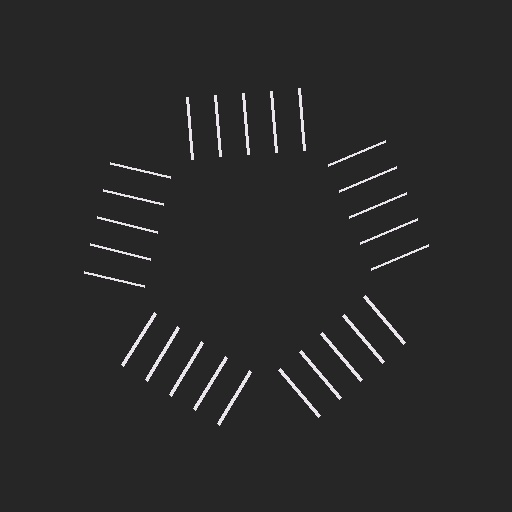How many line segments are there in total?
25 — 5 along each of the 5 edges.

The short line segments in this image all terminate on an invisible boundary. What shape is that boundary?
An illusory pentagon — the line segments terminate on its edges but no continuous stroke is drawn.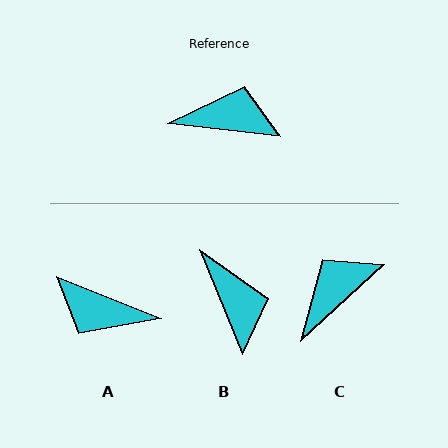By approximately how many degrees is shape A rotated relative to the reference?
Approximately 165 degrees counter-clockwise.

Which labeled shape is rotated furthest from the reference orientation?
A, about 165 degrees away.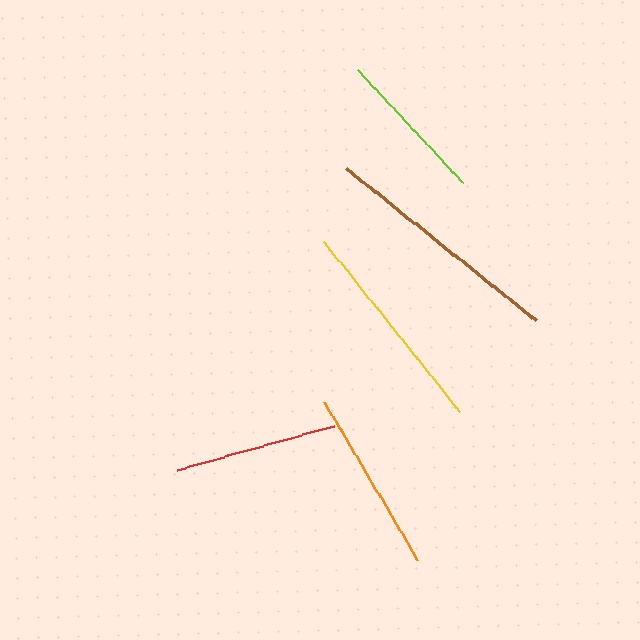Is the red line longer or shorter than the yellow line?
The yellow line is longer than the red line.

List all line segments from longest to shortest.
From longest to shortest: brown, yellow, orange, red, lime.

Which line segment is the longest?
The brown line is the longest at approximately 244 pixels.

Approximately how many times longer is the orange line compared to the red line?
The orange line is approximately 1.1 times the length of the red line.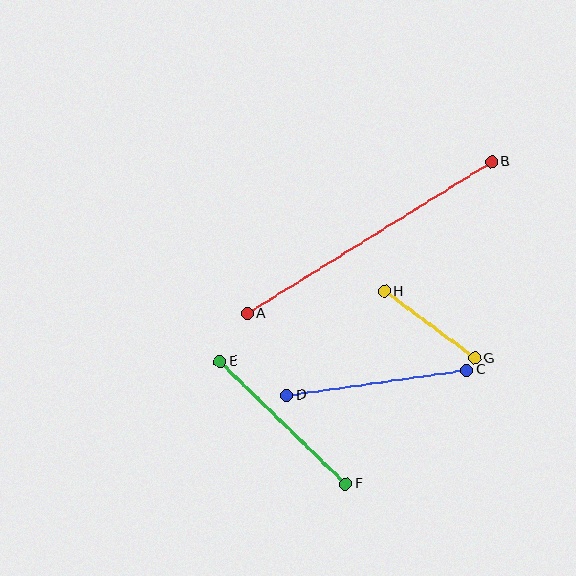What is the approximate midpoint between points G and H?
The midpoint is at approximately (430, 325) pixels.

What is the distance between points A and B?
The distance is approximately 288 pixels.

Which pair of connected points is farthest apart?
Points A and B are farthest apart.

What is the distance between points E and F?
The distance is approximately 175 pixels.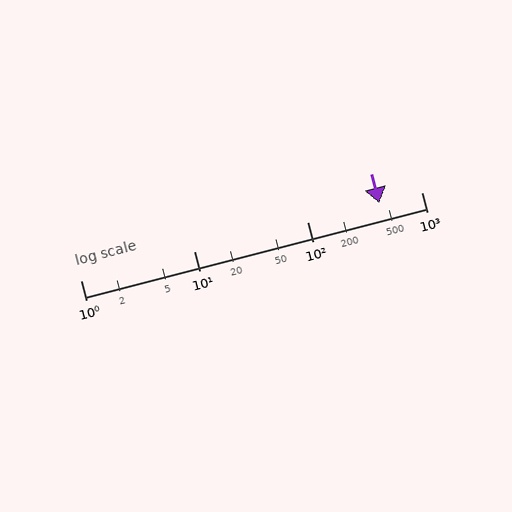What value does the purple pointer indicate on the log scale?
The pointer indicates approximately 430.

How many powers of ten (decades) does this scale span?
The scale spans 3 decades, from 1 to 1000.